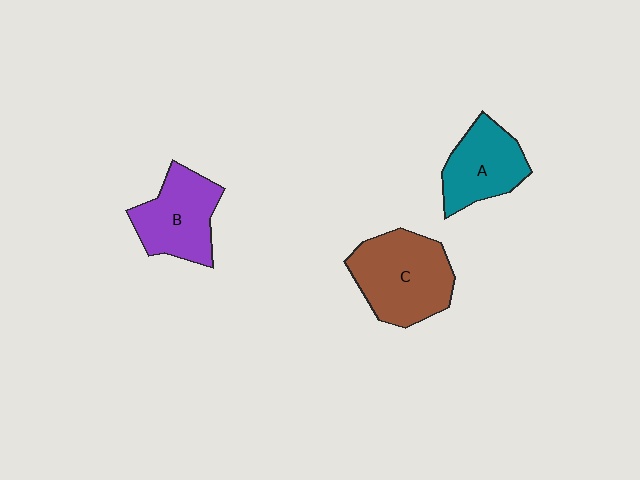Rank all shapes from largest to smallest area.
From largest to smallest: C (brown), B (purple), A (teal).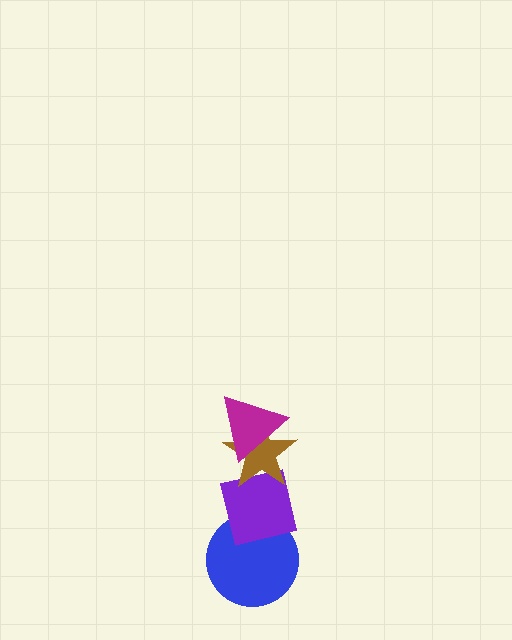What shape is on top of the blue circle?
The purple square is on top of the blue circle.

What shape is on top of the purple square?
The brown star is on top of the purple square.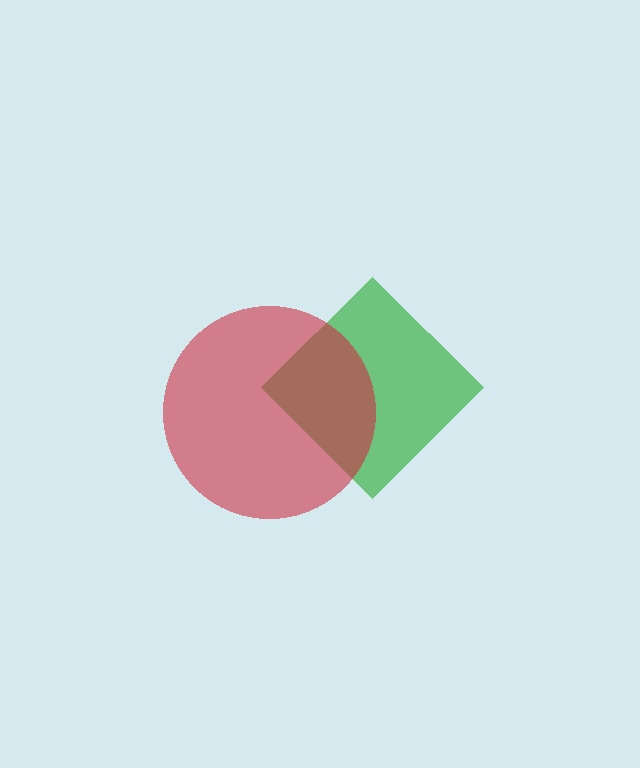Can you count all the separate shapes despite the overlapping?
Yes, there are 2 separate shapes.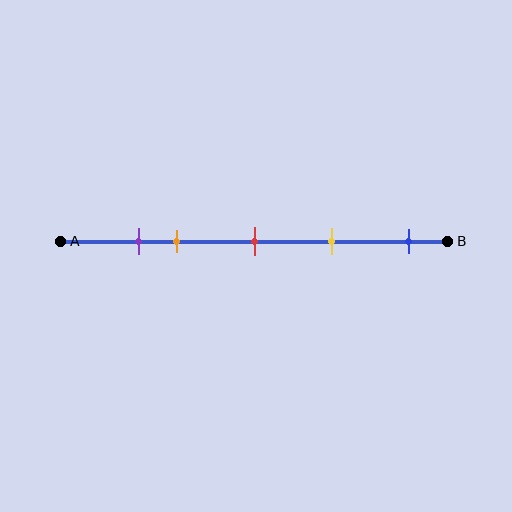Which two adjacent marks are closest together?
The purple and orange marks are the closest adjacent pair.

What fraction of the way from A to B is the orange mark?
The orange mark is approximately 30% (0.3) of the way from A to B.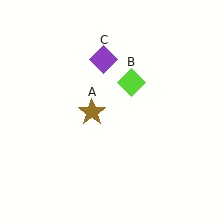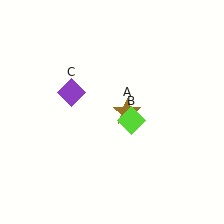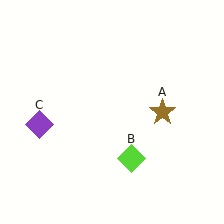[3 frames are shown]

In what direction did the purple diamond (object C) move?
The purple diamond (object C) moved down and to the left.